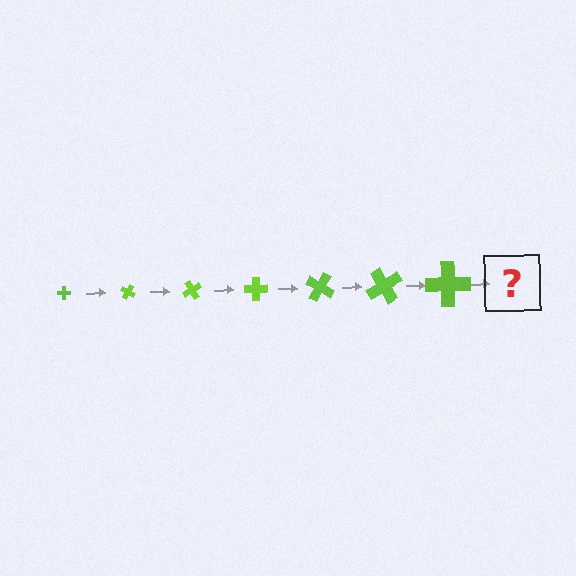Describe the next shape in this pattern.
It should be a cross, larger than the previous one and rotated 210 degrees from the start.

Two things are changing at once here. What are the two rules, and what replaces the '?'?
The two rules are that the cross grows larger each step and it rotates 30 degrees each step. The '?' should be a cross, larger than the previous one and rotated 210 degrees from the start.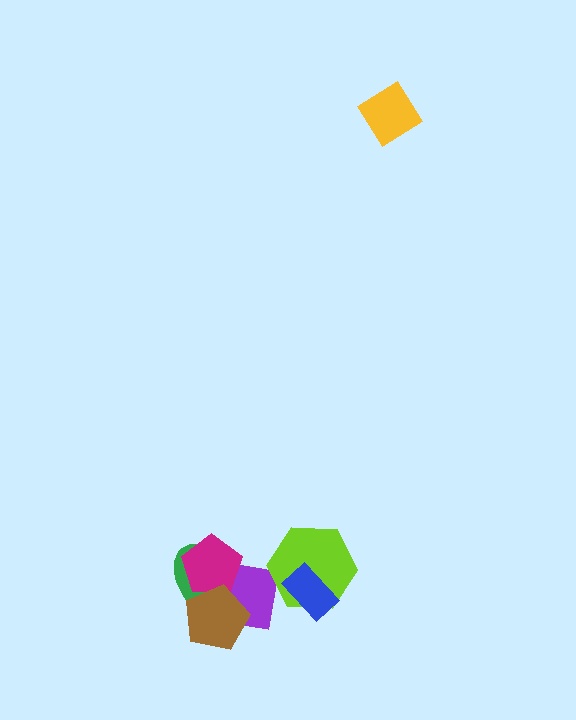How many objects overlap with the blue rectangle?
1 object overlaps with the blue rectangle.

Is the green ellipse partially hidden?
Yes, it is partially covered by another shape.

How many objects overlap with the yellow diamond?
0 objects overlap with the yellow diamond.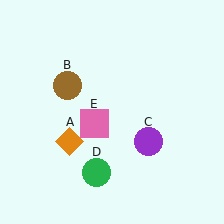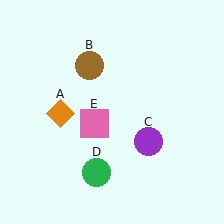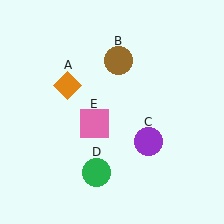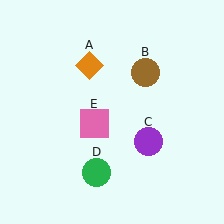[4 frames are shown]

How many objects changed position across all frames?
2 objects changed position: orange diamond (object A), brown circle (object B).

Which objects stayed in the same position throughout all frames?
Purple circle (object C) and green circle (object D) and pink square (object E) remained stationary.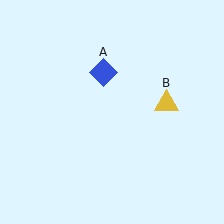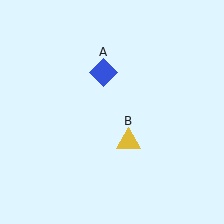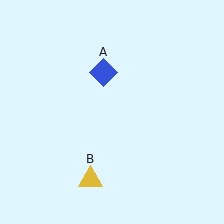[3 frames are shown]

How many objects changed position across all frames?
1 object changed position: yellow triangle (object B).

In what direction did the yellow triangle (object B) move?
The yellow triangle (object B) moved down and to the left.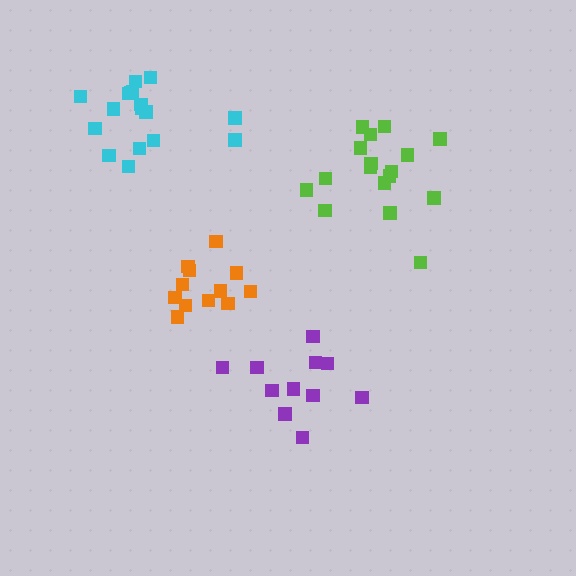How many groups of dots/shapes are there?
There are 4 groups.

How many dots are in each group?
Group 1: 12 dots, Group 2: 11 dots, Group 3: 17 dots, Group 4: 17 dots (57 total).